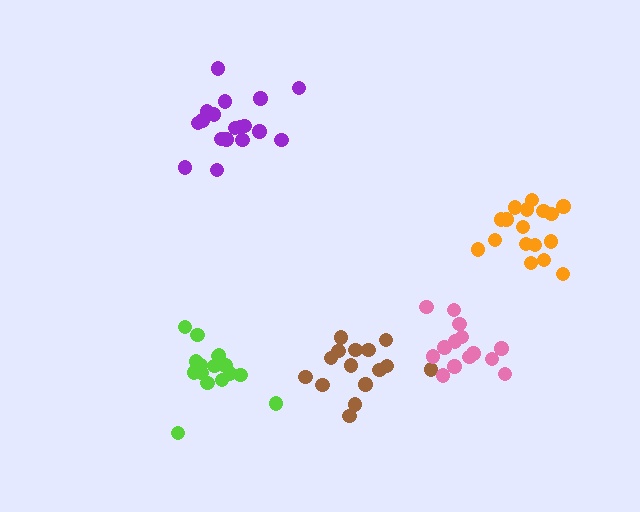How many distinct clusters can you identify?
There are 5 distinct clusters.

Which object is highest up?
The purple cluster is topmost.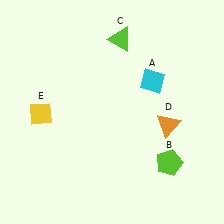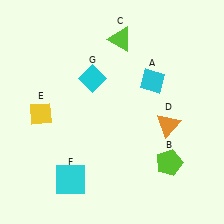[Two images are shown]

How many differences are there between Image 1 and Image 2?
There are 2 differences between the two images.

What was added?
A cyan square (F), a cyan diamond (G) were added in Image 2.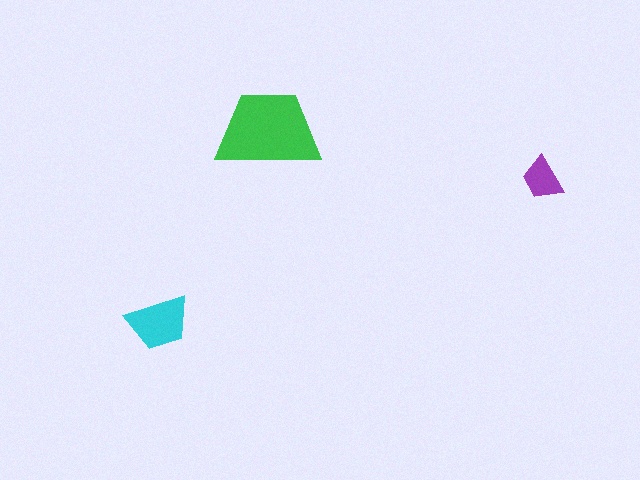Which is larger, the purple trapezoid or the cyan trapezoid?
The cyan one.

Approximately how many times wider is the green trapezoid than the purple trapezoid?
About 2.5 times wider.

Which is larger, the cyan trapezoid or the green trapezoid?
The green one.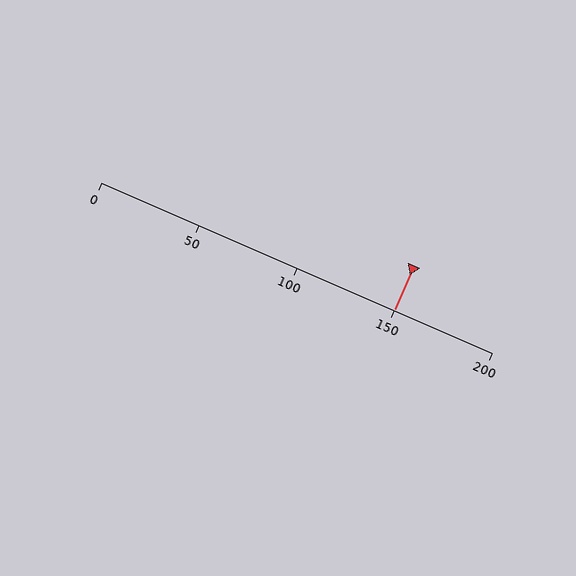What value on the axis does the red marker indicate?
The marker indicates approximately 150.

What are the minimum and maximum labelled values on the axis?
The axis runs from 0 to 200.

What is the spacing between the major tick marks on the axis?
The major ticks are spaced 50 apart.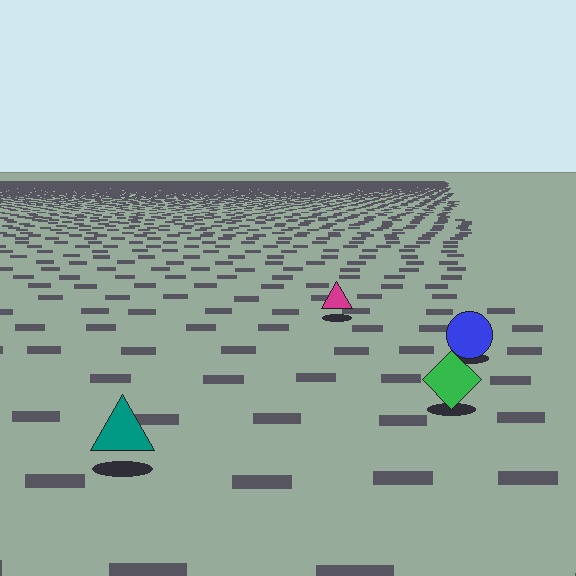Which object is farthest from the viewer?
The magenta triangle is farthest from the viewer. It appears smaller and the ground texture around it is denser.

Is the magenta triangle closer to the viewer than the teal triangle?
No. The teal triangle is closer — you can tell from the texture gradient: the ground texture is coarser near it.